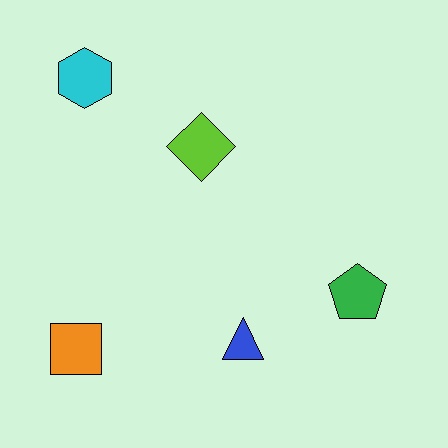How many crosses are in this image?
There are no crosses.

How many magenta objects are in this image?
There are no magenta objects.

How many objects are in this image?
There are 5 objects.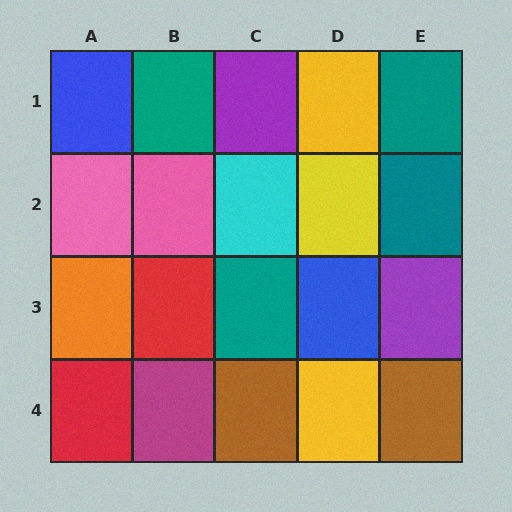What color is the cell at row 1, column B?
Teal.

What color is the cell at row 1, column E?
Teal.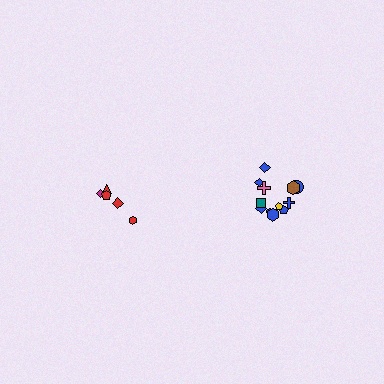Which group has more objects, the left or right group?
The right group.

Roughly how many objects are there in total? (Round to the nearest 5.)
Roughly 15 objects in total.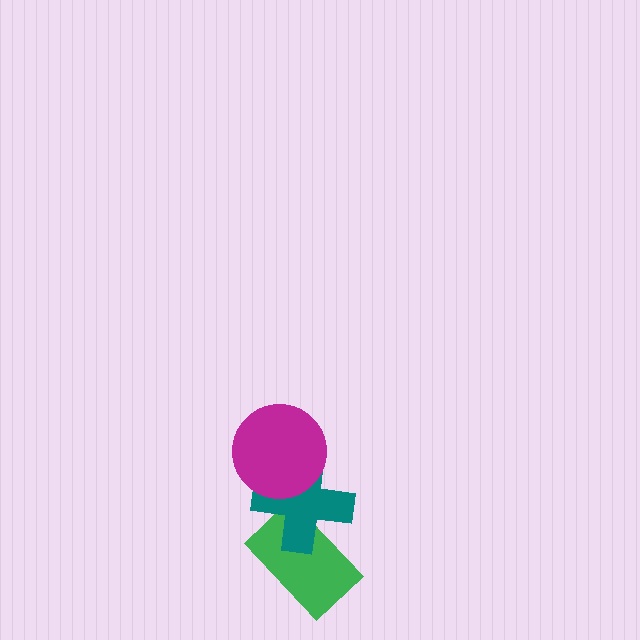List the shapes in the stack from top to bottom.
From top to bottom: the magenta circle, the teal cross, the green rectangle.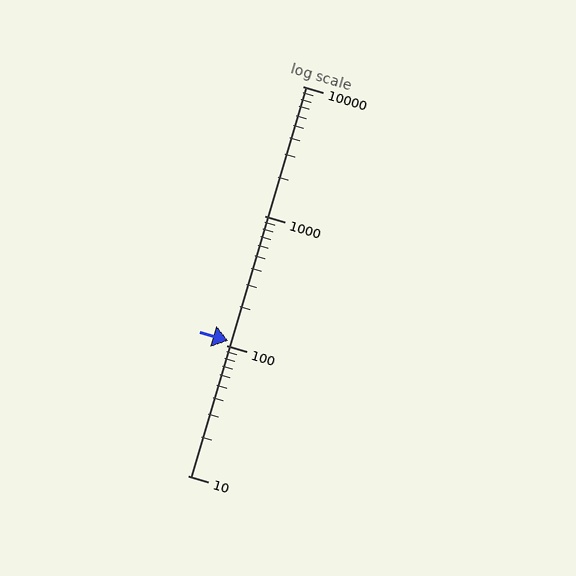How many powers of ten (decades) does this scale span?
The scale spans 3 decades, from 10 to 10000.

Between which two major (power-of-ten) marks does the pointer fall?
The pointer is between 100 and 1000.